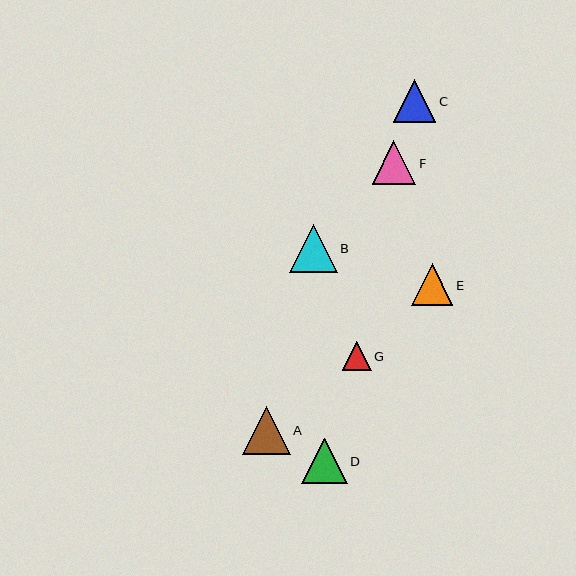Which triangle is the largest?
Triangle B is the largest with a size of approximately 48 pixels.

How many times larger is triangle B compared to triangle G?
Triangle B is approximately 1.7 times the size of triangle G.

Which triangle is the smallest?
Triangle G is the smallest with a size of approximately 29 pixels.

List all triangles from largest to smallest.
From largest to smallest: B, A, D, F, C, E, G.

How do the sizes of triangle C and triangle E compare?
Triangle C and triangle E are approximately the same size.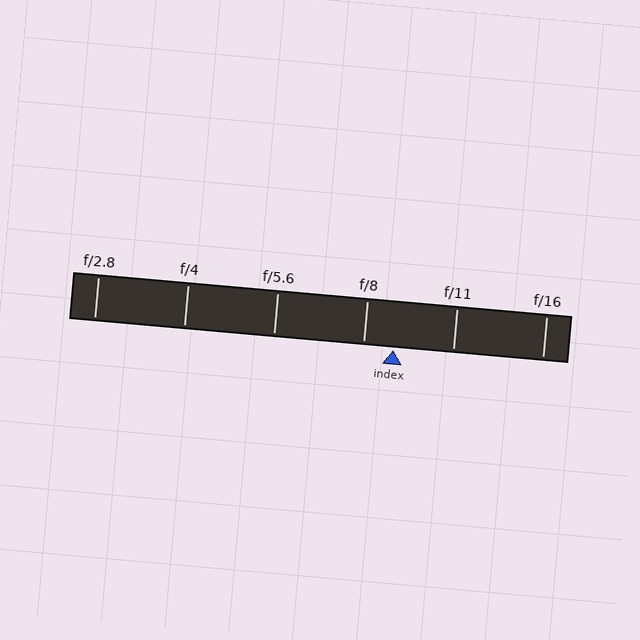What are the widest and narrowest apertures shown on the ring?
The widest aperture shown is f/2.8 and the narrowest is f/16.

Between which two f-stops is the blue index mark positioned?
The index mark is between f/8 and f/11.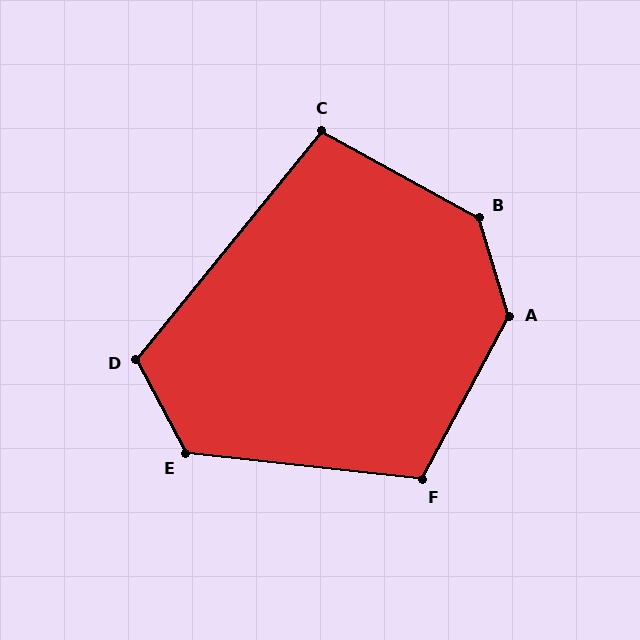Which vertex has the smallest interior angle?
C, at approximately 100 degrees.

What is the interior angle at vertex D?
Approximately 112 degrees (obtuse).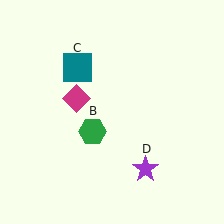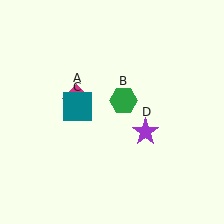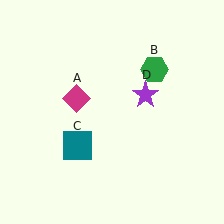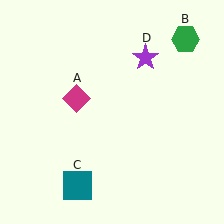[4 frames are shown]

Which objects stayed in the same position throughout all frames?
Magenta diamond (object A) remained stationary.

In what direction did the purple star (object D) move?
The purple star (object D) moved up.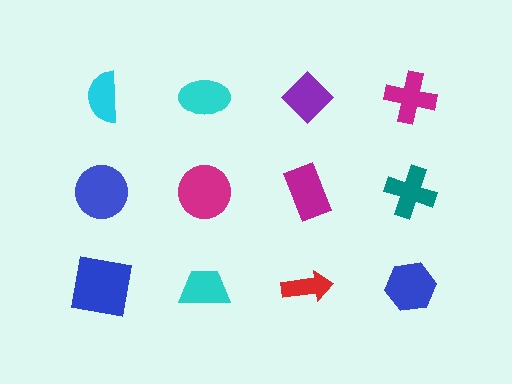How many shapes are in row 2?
4 shapes.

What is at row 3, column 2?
A cyan trapezoid.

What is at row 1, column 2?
A cyan ellipse.